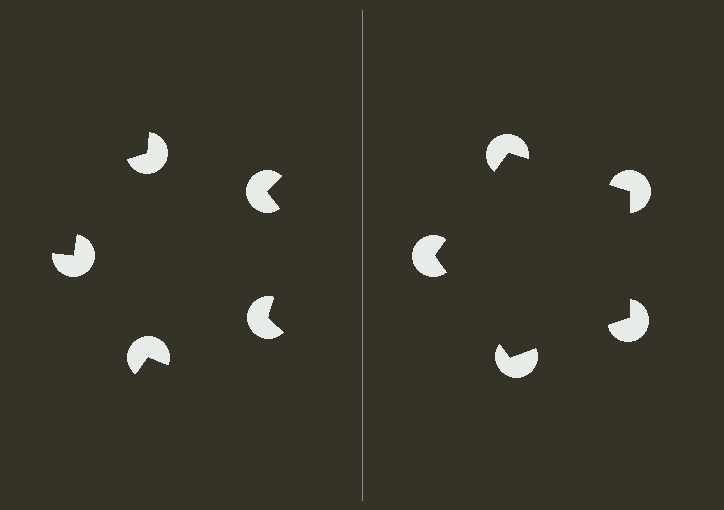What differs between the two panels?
The pac-man discs are positioned identically on both sides; only the wedge orientations differ. On the right they align to a pentagon; on the left they are misaligned.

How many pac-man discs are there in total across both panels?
10 — 5 on each side.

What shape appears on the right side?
An illusory pentagon.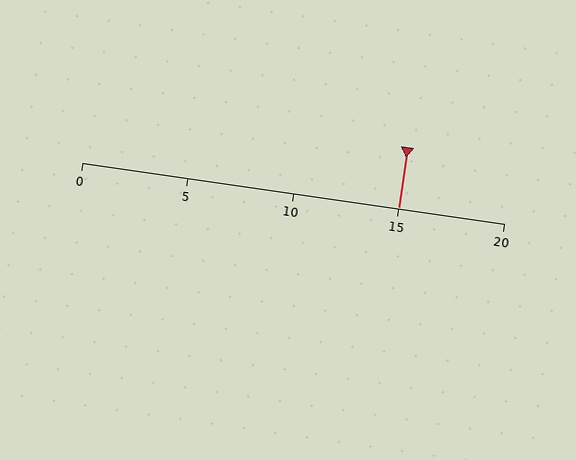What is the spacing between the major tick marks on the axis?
The major ticks are spaced 5 apart.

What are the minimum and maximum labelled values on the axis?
The axis runs from 0 to 20.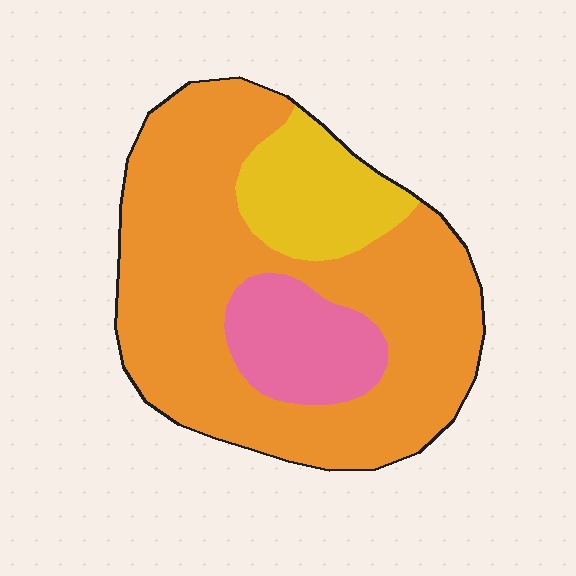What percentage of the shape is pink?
Pink covers 15% of the shape.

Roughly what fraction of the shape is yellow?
Yellow covers roughly 15% of the shape.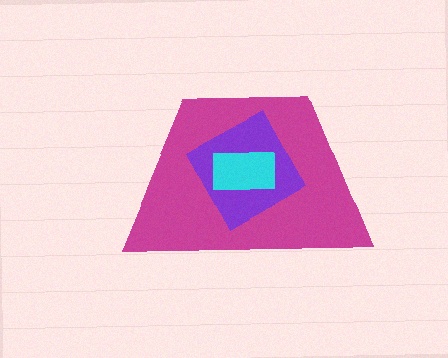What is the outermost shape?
The magenta trapezoid.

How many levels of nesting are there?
3.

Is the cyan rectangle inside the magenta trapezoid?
Yes.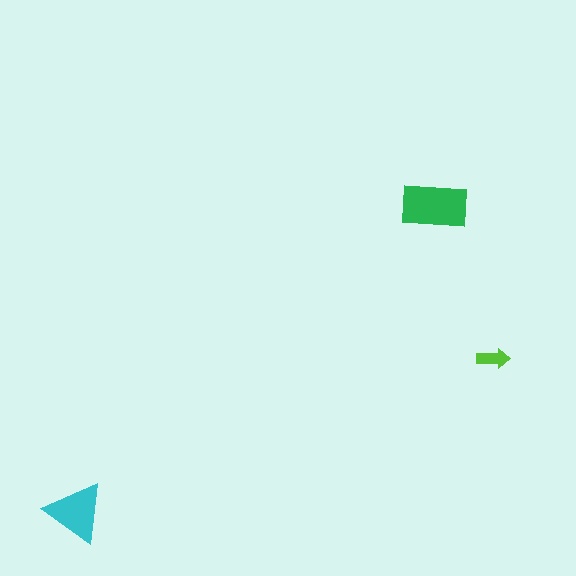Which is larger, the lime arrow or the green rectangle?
The green rectangle.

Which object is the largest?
The green rectangle.